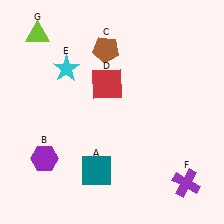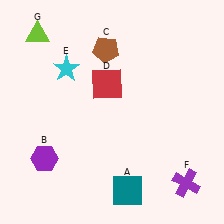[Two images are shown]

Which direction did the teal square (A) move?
The teal square (A) moved right.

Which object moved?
The teal square (A) moved right.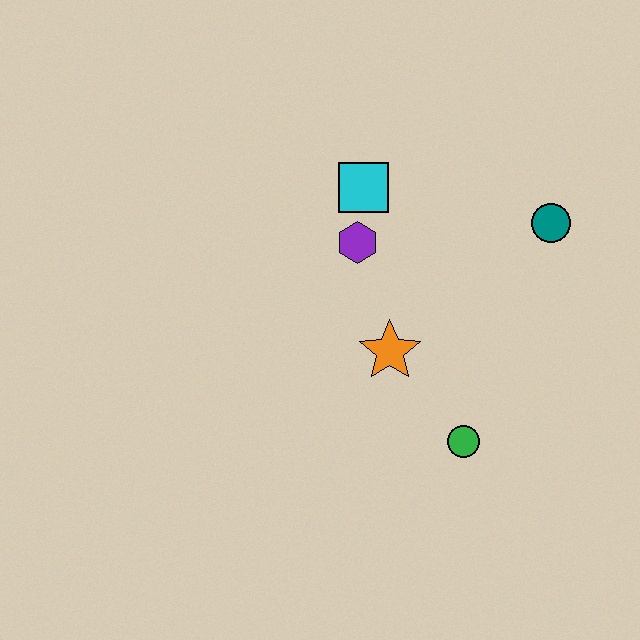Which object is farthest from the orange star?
The teal circle is farthest from the orange star.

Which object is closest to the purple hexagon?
The cyan square is closest to the purple hexagon.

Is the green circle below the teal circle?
Yes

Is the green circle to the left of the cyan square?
No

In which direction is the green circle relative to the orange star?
The green circle is below the orange star.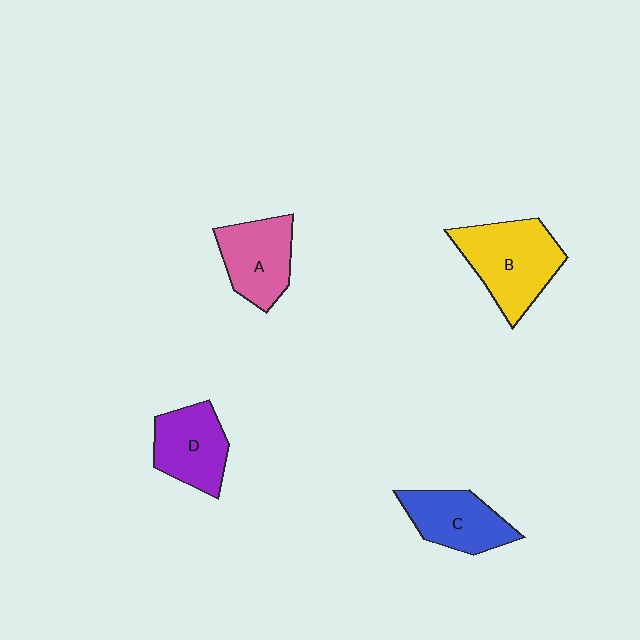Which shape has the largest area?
Shape B (yellow).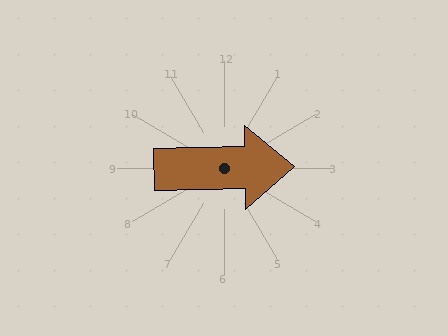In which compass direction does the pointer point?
East.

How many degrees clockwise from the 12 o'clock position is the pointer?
Approximately 89 degrees.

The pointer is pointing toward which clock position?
Roughly 3 o'clock.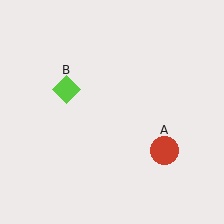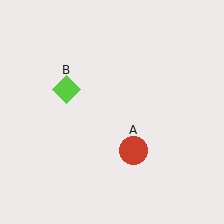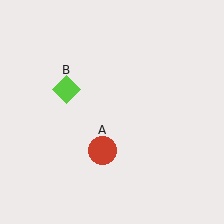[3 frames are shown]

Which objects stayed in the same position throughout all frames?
Lime diamond (object B) remained stationary.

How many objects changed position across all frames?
1 object changed position: red circle (object A).